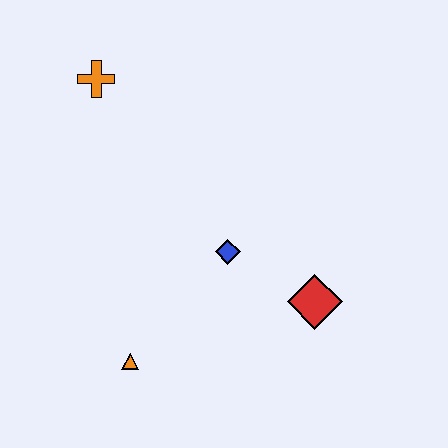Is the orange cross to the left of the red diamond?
Yes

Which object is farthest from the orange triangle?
The orange cross is farthest from the orange triangle.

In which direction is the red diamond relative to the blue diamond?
The red diamond is to the right of the blue diamond.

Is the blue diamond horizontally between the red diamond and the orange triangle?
Yes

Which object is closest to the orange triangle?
The blue diamond is closest to the orange triangle.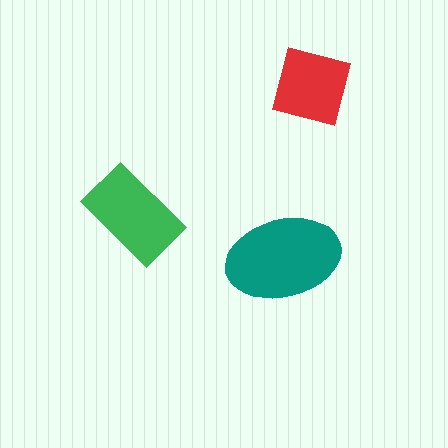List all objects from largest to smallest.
The teal ellipse, the green rectangle, the red square.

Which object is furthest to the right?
The red square is rightmost.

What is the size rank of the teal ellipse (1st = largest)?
1st.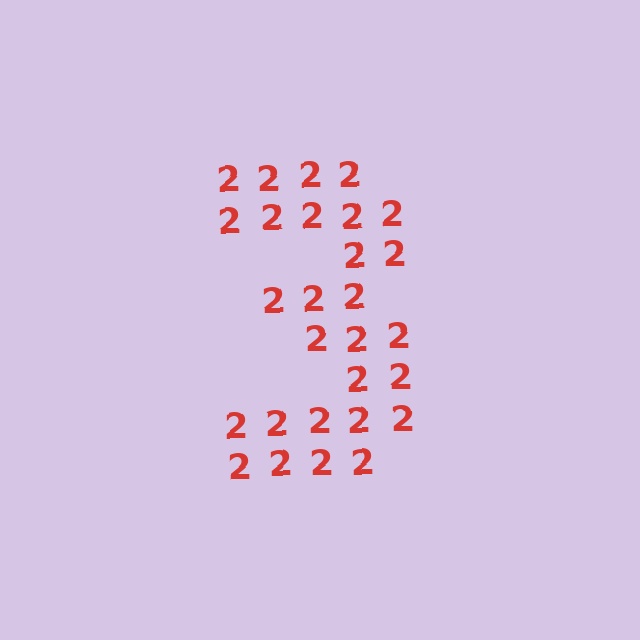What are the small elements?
The small elements are digit 2's.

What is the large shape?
The large shape is the digit 3.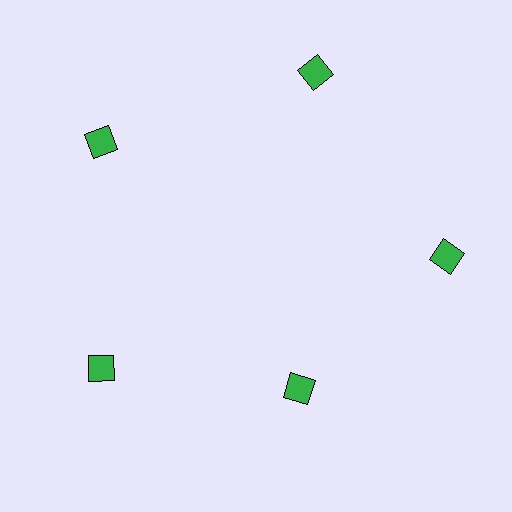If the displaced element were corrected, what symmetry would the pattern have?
It would have 5-fold rotational symmetry — the pattern would map onto itself every 72 degrees.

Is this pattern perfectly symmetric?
No. The 5 green squares are arranged in a ring, but one element near the 5 o'clock position is pulled inward toward the center, breaking the 5-fold rotational symmetry.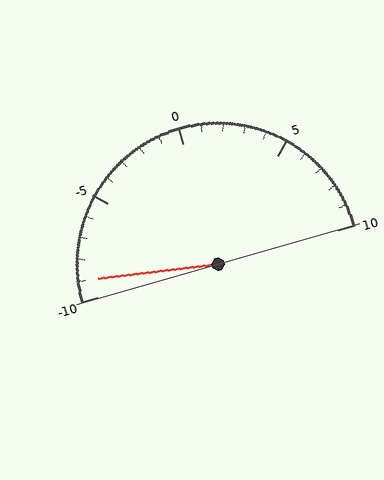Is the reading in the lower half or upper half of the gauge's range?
The reading is in the lower half of the range (-10 to 10).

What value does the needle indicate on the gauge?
The needle indicates approximately -9.